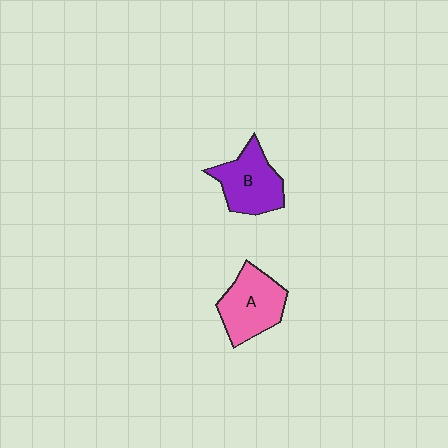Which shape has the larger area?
Shape A (pink).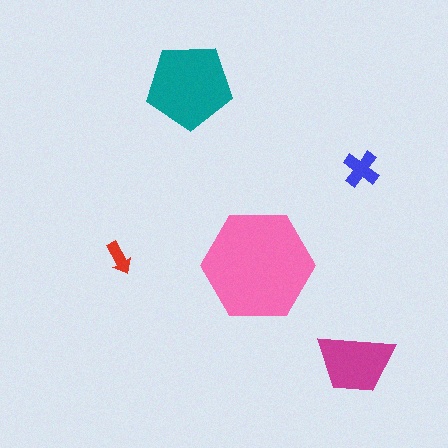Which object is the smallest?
The red arrow.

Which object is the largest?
The pink hexagon.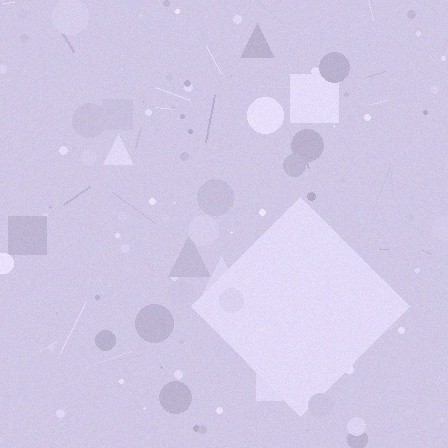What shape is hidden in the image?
A diamond is hidden in the image.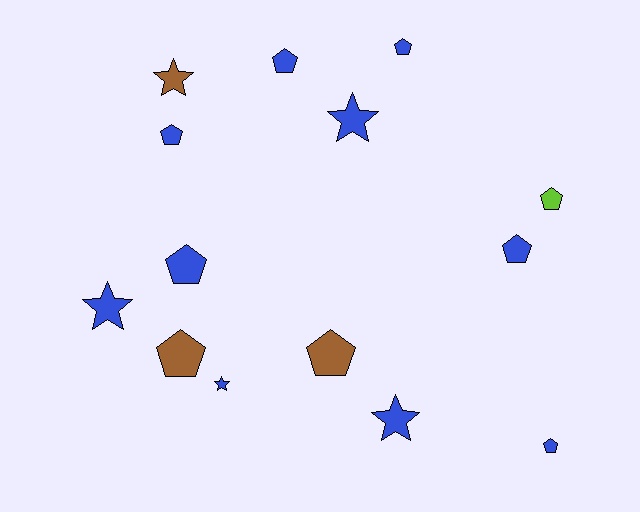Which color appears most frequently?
Blue, with 10 objects.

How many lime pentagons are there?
There is 1 lime pentagon.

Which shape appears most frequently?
Pentagon, with 9 objects.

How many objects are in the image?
There are 14 objects.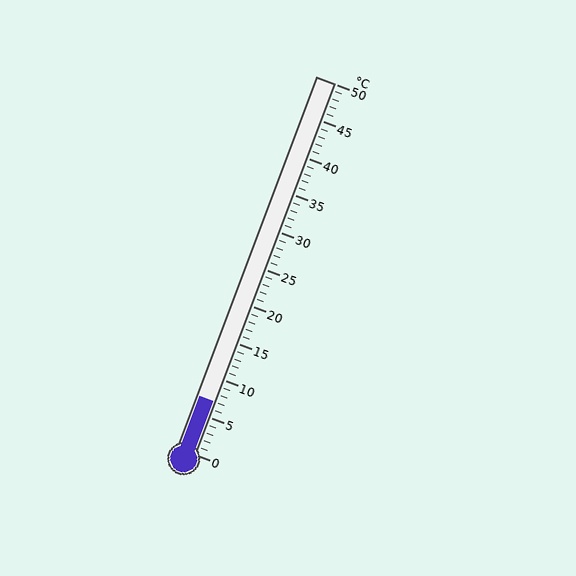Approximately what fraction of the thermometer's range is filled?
The thermometer is filled to approximately 15% of its range.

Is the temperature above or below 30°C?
The temperature is below 30°C.